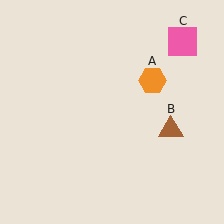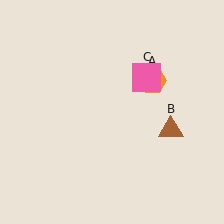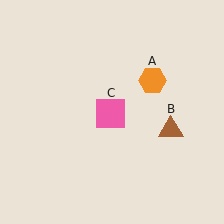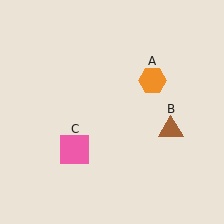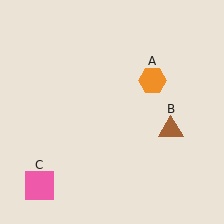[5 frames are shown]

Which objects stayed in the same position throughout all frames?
Orange hexagon (object A) and brown triangle (object B) remained stationary.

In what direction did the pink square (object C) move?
The pink square (object C) moved down and to the left.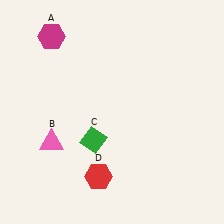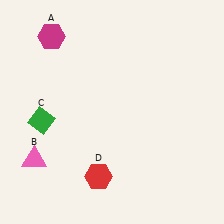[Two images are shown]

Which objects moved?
The objects that moved are: the pink triangle (B), the green diamond (C).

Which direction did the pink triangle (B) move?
The pink triangle (B) moved down.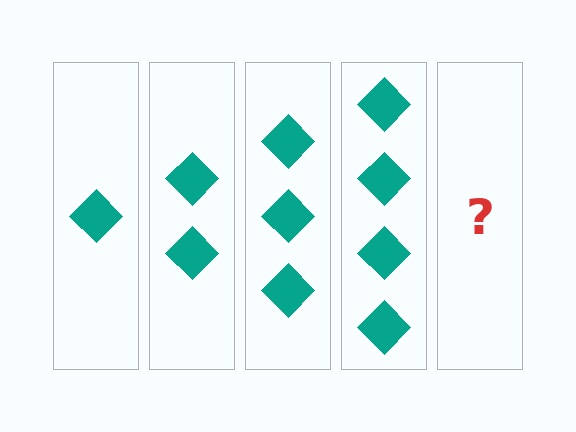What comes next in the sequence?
The next element should be 5 diamonds.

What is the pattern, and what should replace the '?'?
The pattern is that each step adds one more diamond. The '?' should be 5 diamonds.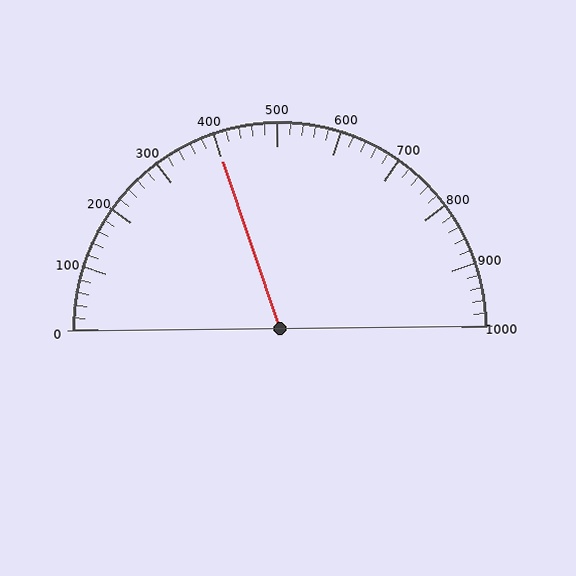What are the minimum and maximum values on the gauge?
The gauge ranges from 0 to 1000.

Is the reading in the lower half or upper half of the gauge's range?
The reading is in the lower half of the range (0 to 1000).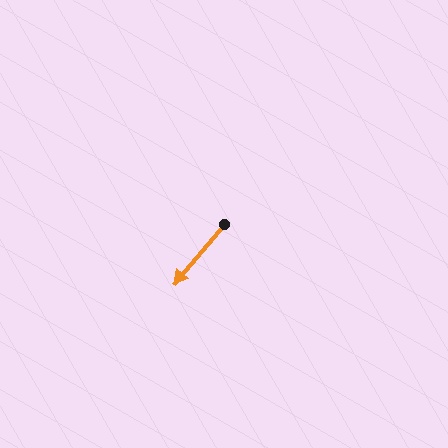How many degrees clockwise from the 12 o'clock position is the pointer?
Approximately 220 degrees.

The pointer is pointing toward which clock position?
Roughly 7 o'clock.